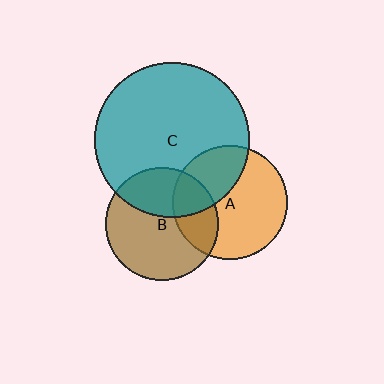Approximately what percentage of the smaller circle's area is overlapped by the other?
Approximately 35%.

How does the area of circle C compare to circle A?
Approximately 1.8 times.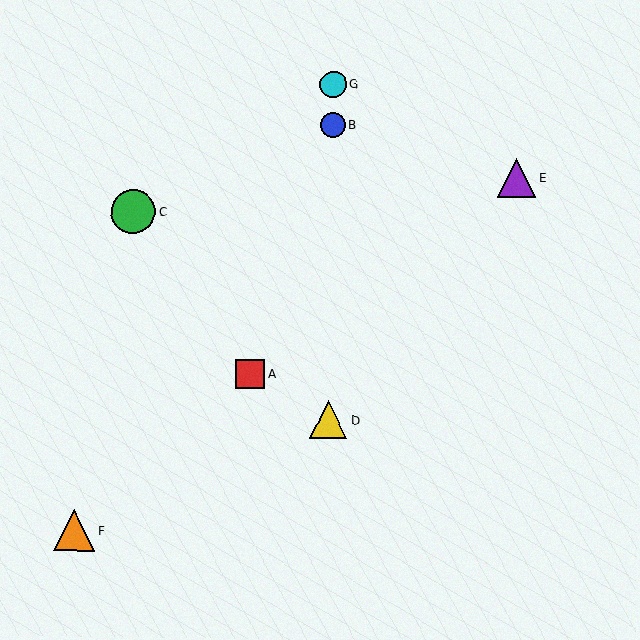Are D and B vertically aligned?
Yes, both are at x≈328.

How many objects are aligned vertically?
3 objects (B, D, G) are aligned vertically.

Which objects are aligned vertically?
Objects B, D, G are aligned vertically.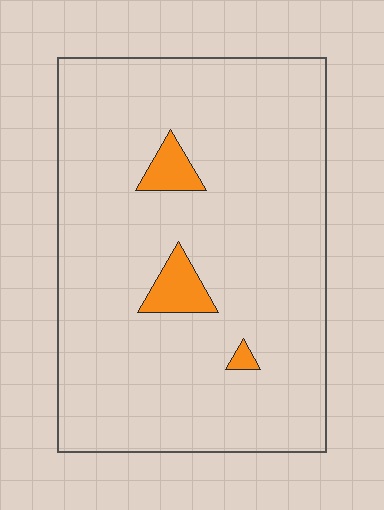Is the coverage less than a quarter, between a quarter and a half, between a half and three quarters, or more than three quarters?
Less than a quarter.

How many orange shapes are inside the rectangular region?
3.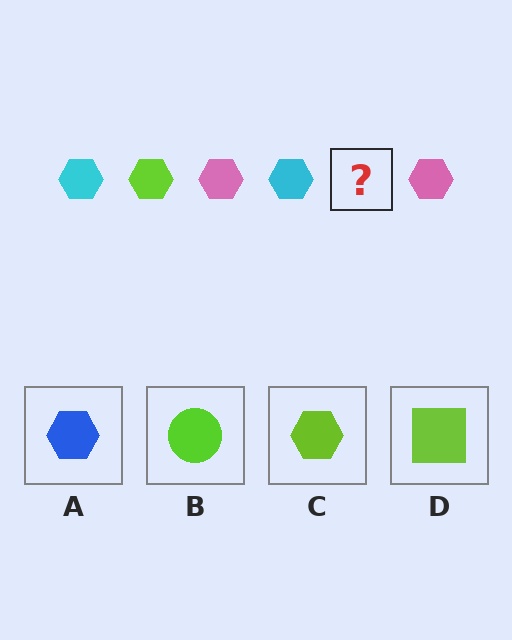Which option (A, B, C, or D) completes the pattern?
C.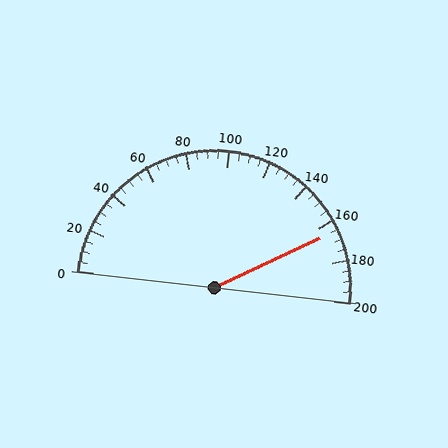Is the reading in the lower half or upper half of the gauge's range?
The reading is in the upper half of the range (0 to 200).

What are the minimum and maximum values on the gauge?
The gauge ranges from 0 to 200.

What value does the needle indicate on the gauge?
The needle indicates approximately 165.